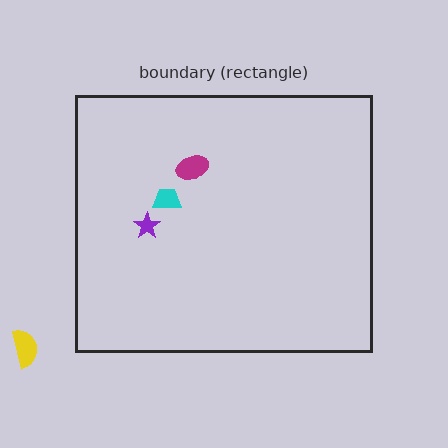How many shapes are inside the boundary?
3 inside, 1 outside.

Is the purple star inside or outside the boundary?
Inside.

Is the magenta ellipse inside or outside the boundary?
Inside.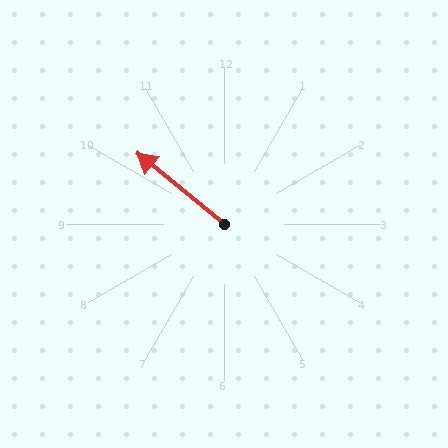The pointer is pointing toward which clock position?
Roughly 10 o'clock.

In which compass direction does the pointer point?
Northwest.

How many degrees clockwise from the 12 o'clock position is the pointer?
Approximately 309 degrees.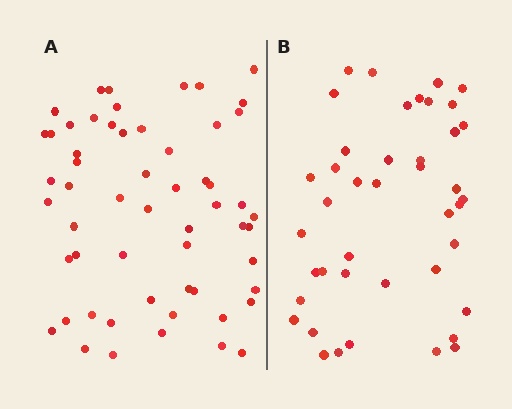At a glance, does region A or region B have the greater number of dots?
Region A (the left region) has more dots.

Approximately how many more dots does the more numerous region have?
Region A has approximately 15 more dots than region B.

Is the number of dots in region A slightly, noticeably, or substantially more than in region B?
Region A has noticeably more, but not dramatically so. The ratio is roughly 1.4 to 1.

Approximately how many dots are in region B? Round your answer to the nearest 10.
About 40 dots. (The exact count is 42, which rounds to 40.)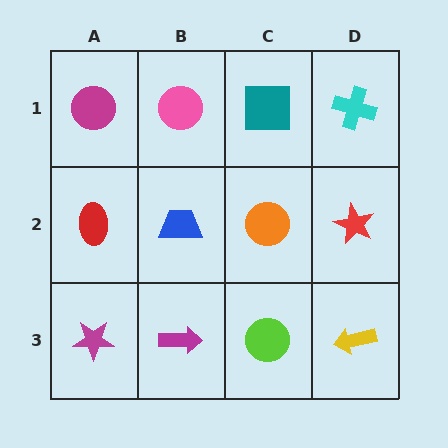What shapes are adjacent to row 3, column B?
A blue trapezoid (row 2, column B), a magenta star (row 3, column A), a lime circle (row 3, column C).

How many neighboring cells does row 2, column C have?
4.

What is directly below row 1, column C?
An orange circle.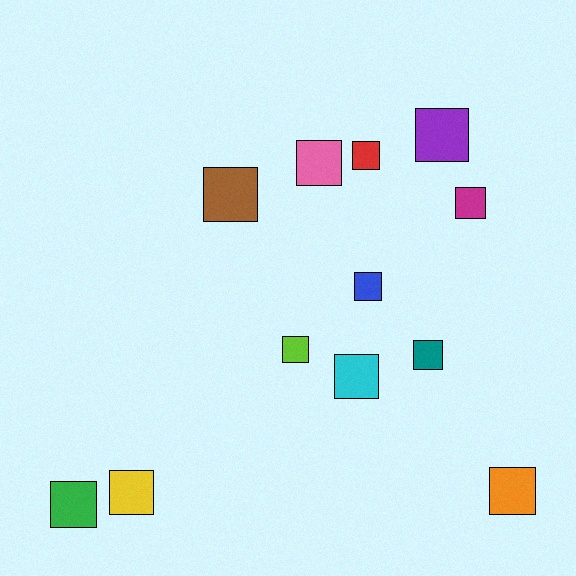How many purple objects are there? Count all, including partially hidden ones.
There is 1 purple object.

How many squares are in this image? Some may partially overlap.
There are 12 squares.